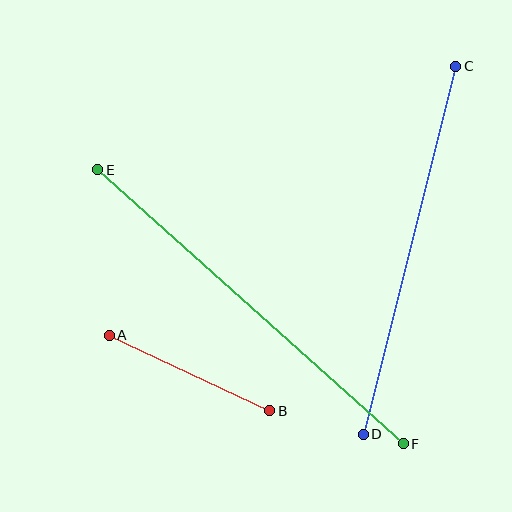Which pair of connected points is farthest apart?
Points E and F are farthest apart.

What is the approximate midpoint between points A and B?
The midpoint is at approximately (189, 373) pixels.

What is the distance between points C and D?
The distance is approximately 380 pixels.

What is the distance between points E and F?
The distance is approximately 410 pixels.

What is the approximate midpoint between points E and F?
The midpoint is at approximately (251, 307) pixels.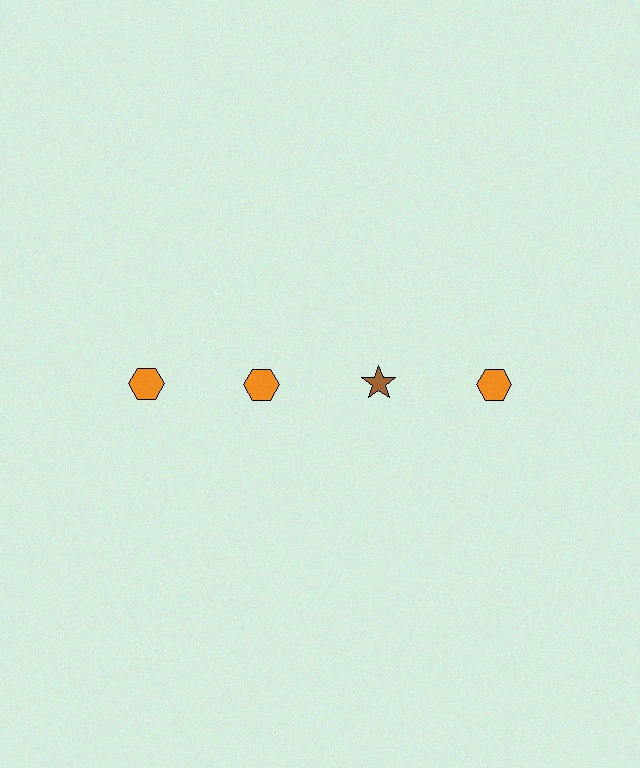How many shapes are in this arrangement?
There are 4 shapes arranged in a grid pattern.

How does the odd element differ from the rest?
It differs in both color (brown instead of orange) and shape (star instead of hexagon).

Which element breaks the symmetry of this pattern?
The brown star in the top row, center column breaks the symmetry. All other shapes are orange hexagons.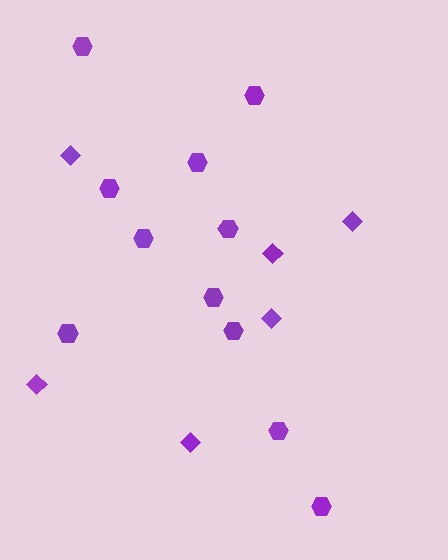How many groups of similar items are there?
There are 2 groups: one group of hexagons (11) and one group of diamonds (6).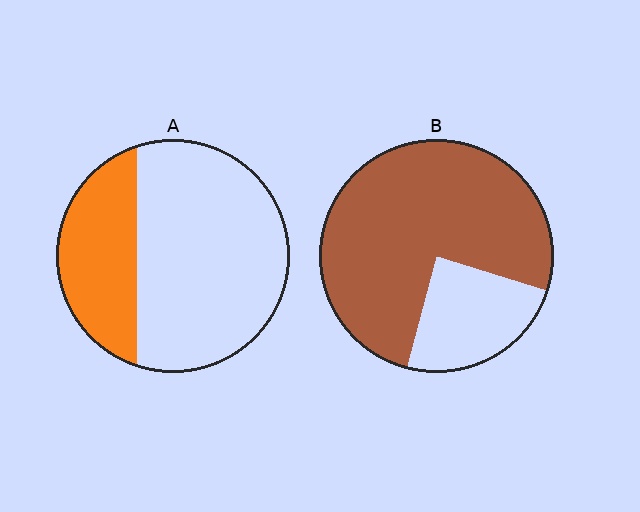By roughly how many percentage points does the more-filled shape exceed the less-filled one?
By roughly 45 percentage points (B over A).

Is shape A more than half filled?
No.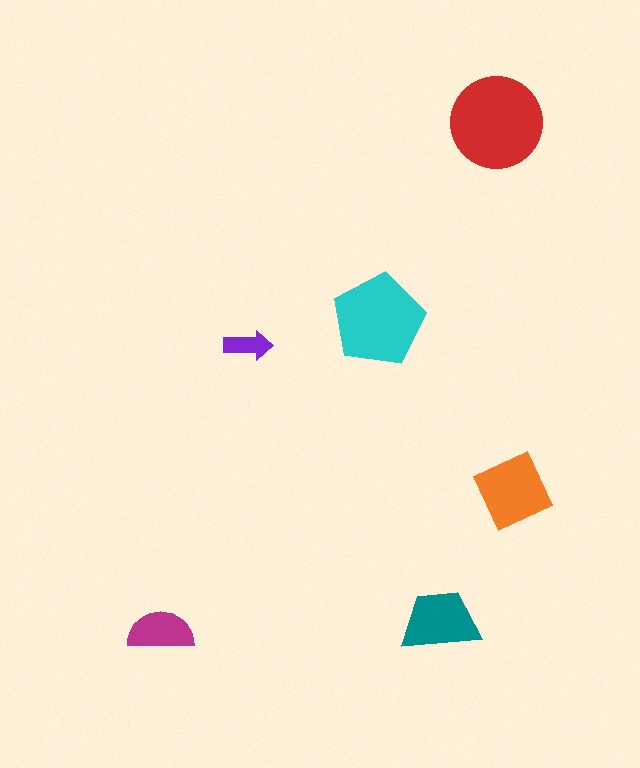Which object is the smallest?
The purple arrow.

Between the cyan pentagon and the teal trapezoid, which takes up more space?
The cyan pentagon.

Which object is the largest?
The red circle.